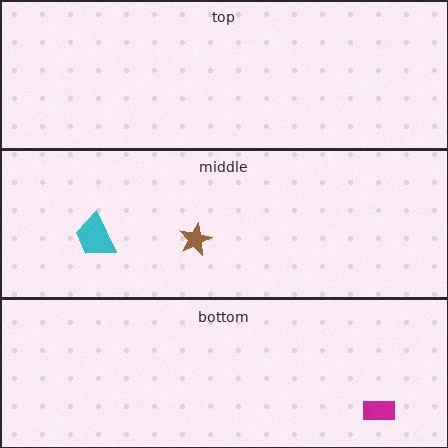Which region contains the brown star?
The middle region.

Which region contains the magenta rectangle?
The bottom region.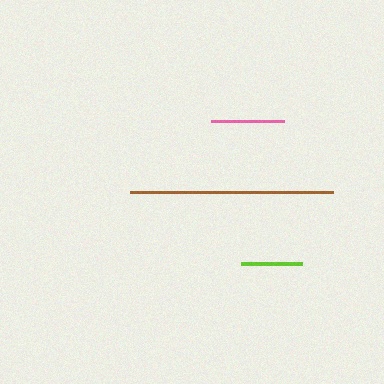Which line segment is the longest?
The brown line is the longest at approximately 203 pixels.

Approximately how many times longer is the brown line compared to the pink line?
The brown line is approximately 2.8 times the length of the pink line.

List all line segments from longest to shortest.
From longest to shortest: brown, pink, lime.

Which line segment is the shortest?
The lime line is the shortest at approximately 60 pixels.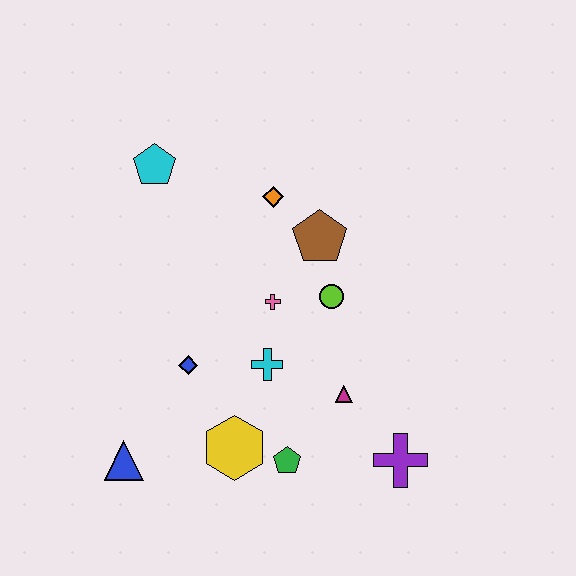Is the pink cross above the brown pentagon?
No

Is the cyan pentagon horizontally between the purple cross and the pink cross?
No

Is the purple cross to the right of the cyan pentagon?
Yes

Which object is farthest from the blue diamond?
The purple cross is farthest from the blue diamond.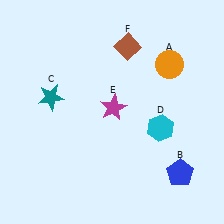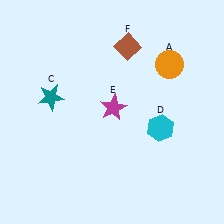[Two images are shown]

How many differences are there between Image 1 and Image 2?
There is 1 difference between the two images.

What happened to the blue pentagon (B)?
The blue pentagon (B) was removed in Image 2. It was in the bottom-right area of Image 1.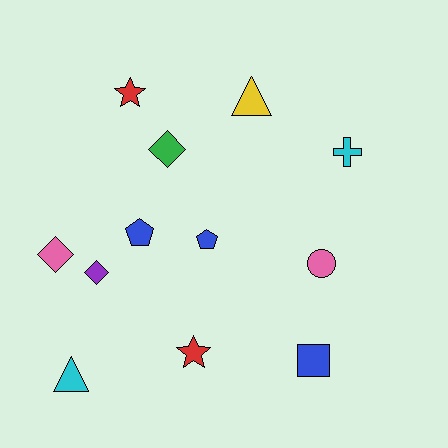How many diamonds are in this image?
There are 3 diamonds.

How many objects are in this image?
There are 12 objects.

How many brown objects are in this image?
There are no brown objects.